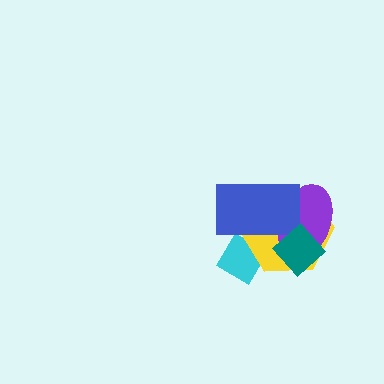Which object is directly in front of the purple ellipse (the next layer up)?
The blue rectangle is directly in front of the purple ellipse.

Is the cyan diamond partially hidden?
Yes, it is partially covered by another shape.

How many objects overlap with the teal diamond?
3 objects overlap with the teal diamond.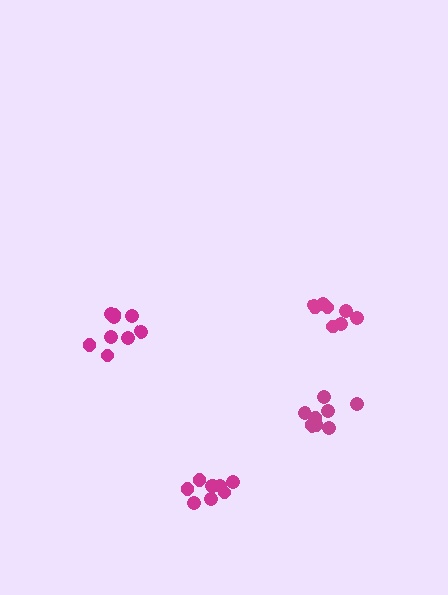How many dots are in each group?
Group 1: 8 dots, Group 2: 9 dots, Group 3: 9 dots, Group 4: 8 dots (34 total).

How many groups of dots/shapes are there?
There are 4 groups.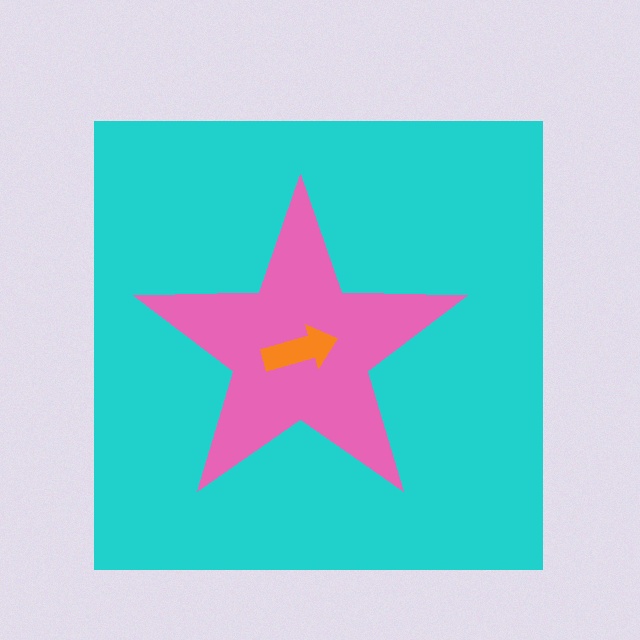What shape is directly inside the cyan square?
The pink star.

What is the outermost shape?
The cyan square.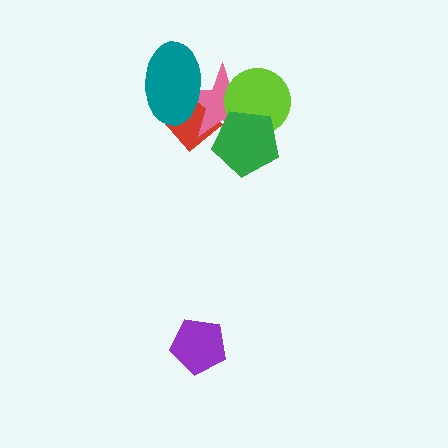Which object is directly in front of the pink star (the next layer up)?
The lime circle is directly in front of the pink star.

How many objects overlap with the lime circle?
2 objects overlap with the lime circle.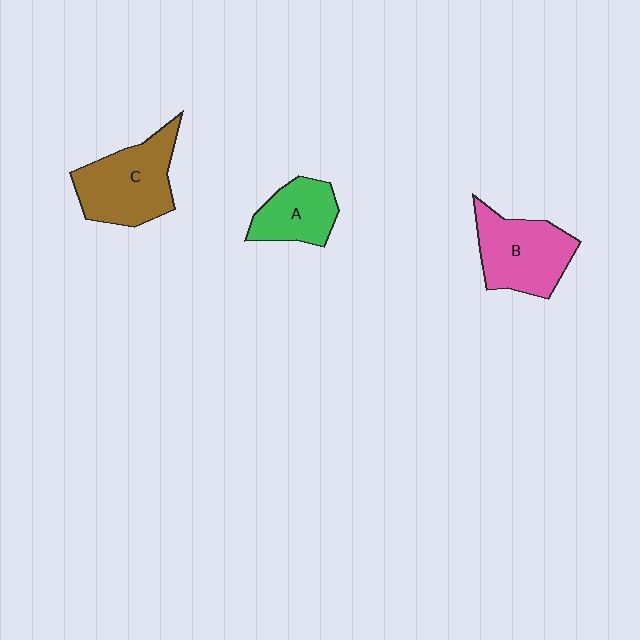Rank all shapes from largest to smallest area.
From largest to smallest: C (brown), B (pink), A (green).